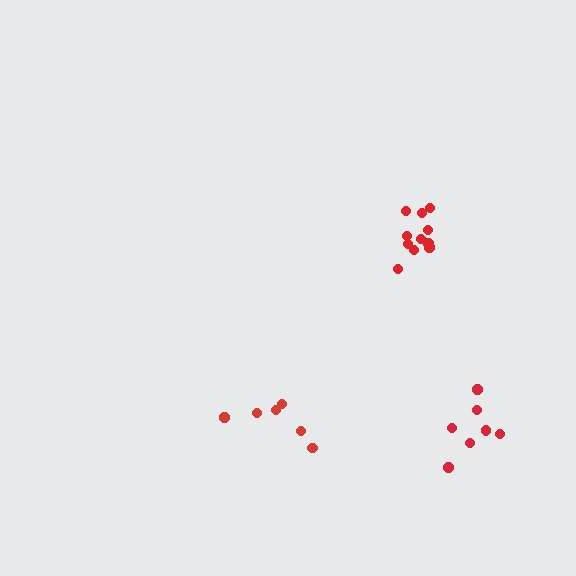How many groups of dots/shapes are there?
There are 3 groups.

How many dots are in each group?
Group 1: 11 dots, Group 2: 6 dots, Group 3: 7 dots (24 total).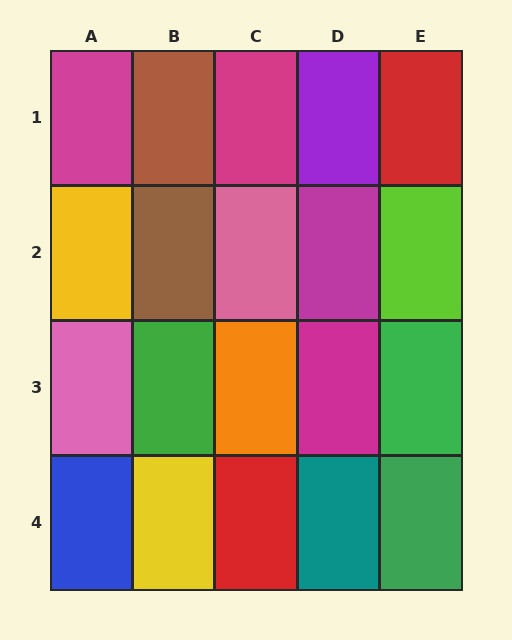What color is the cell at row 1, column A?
Magenta.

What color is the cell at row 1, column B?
Brown.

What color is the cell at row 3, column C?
Orange.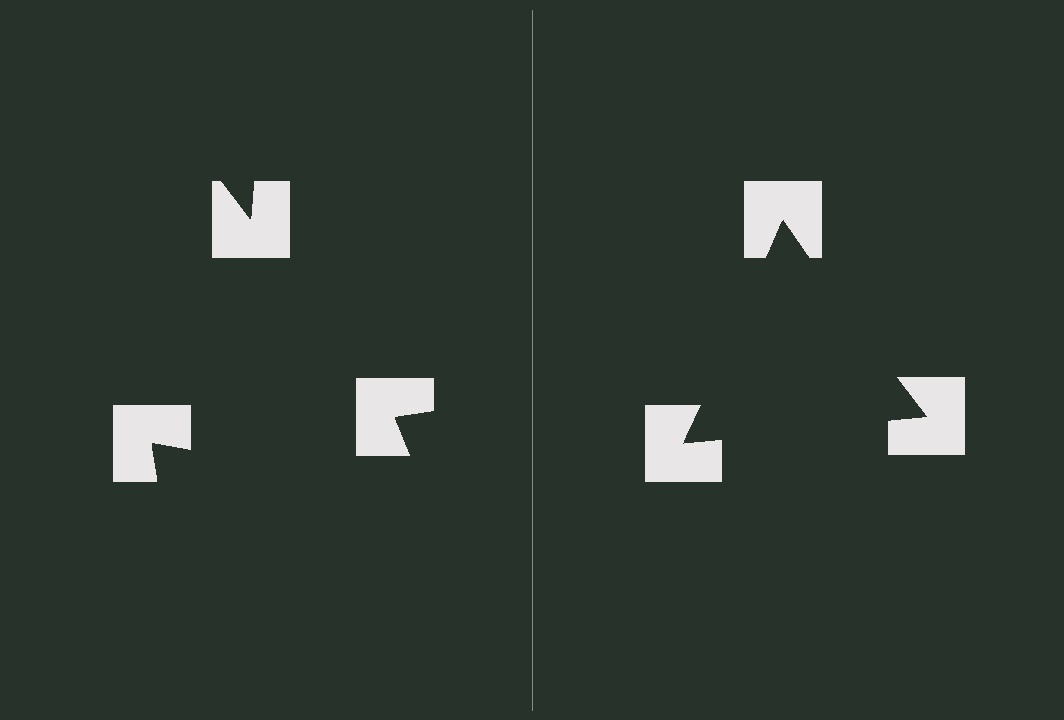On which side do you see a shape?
An illusory triangle appears on the right side. On the left side the wedge cuts are rotated, so no coherent shape forms.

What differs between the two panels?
The notched squares are positioned identically on both sides; only the wedge orientations differ. On the right they align to a triangle; on the left they are misaligned.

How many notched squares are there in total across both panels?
6 — 3 on each side.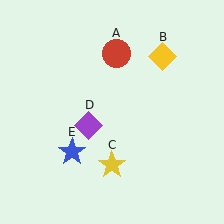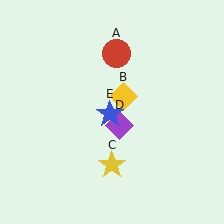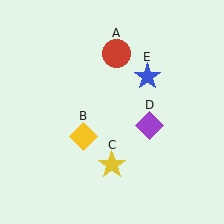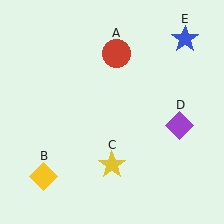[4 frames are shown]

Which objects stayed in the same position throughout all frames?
Red circle (object A) and yellow star (object C) remained stationary.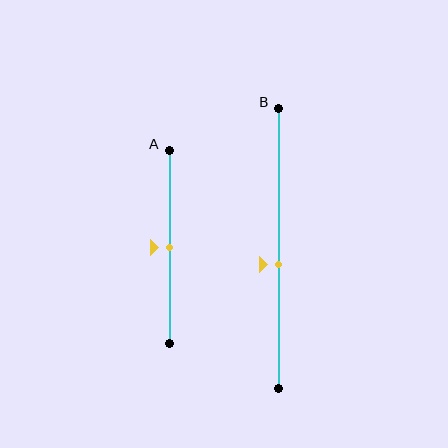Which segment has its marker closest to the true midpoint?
Segment A has its marker closest to the true midpoint.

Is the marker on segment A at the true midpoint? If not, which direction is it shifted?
Yes, the marker on segment A is at the true midpoint.